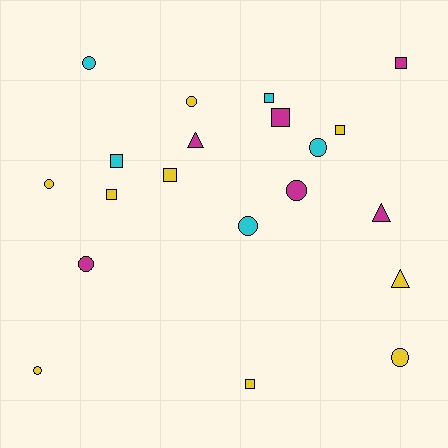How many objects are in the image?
There are 20 objects.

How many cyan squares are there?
There are 2 cyan squares.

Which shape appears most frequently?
Circle, with 9 objects.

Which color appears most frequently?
Yellow, with 9 objects.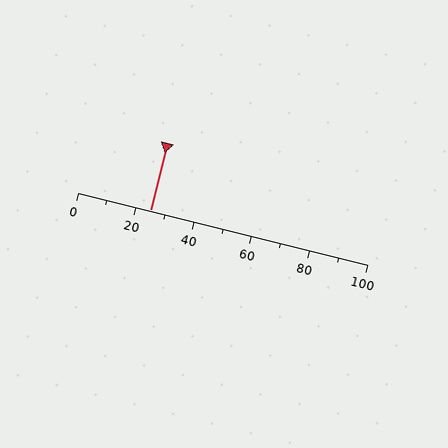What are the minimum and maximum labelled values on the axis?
The axis runs from 0 to 100.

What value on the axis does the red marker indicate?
The marker indicates approximately 25.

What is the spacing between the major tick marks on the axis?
The major ticks are spaced 20 apart.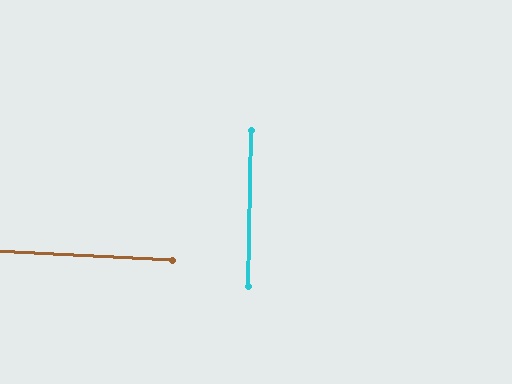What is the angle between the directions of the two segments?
Approximately 88 degrees.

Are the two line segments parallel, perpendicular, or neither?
Perpendicular — they meet at approximately 88°.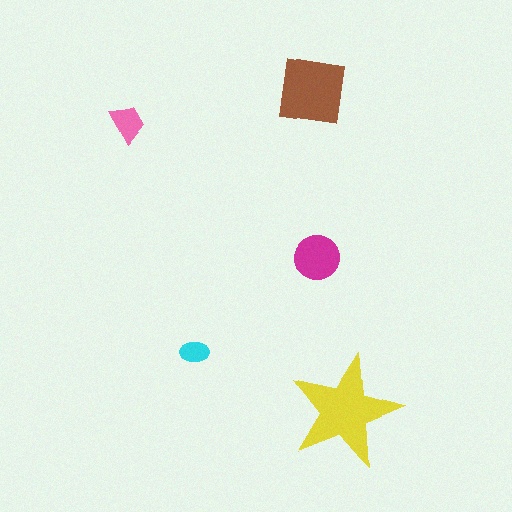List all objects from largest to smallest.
The yellow star, the brown square, the magenta circle, the pink trapezoid, the cyan ellipse.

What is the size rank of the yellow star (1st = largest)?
1st.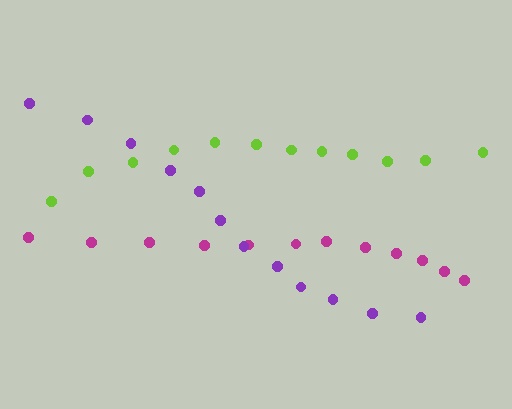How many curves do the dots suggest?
There are 3 distinct paths.